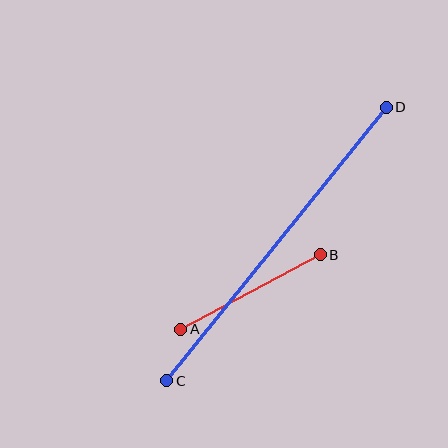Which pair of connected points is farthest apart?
Points C and D are farthest apart.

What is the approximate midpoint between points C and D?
The midpoint is at approximately (276, 244) pixels.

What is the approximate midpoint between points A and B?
The midpoint is at approximately (250, 292) pixels.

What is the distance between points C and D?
The distance is approximately 351 pixels.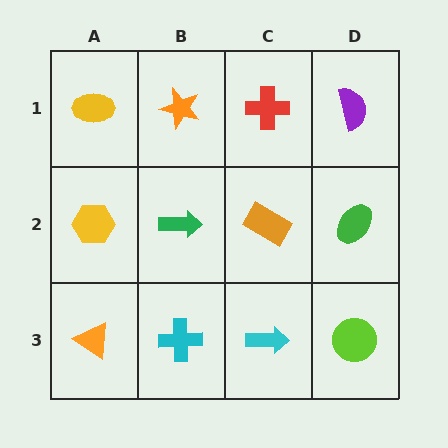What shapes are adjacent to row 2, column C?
A red cross (row 1, column C), a cyan arrow (row 3, column C), a green arrow (row 2, column B), a green ellipse (row 2, column D).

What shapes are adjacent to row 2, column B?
An orange star (row 1, column B), a cyan cross (row 3, column B), a yellow hexagon (row 2, column A), an orange rectangle (row 2, column C).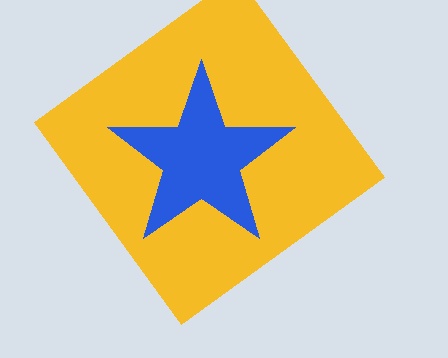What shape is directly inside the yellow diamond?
The blue star.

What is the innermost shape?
The blue star.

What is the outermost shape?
The yellow diamond.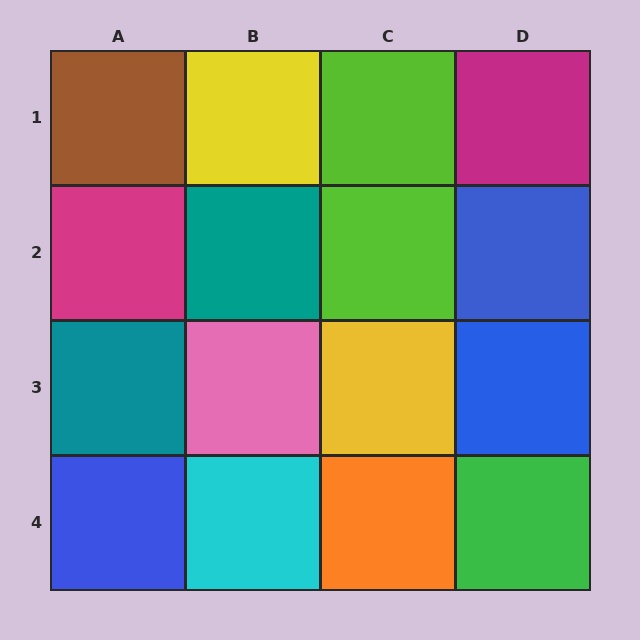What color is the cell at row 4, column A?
Blue.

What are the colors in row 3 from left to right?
Teal, pink, yellow, blue.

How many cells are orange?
1 cell is orange.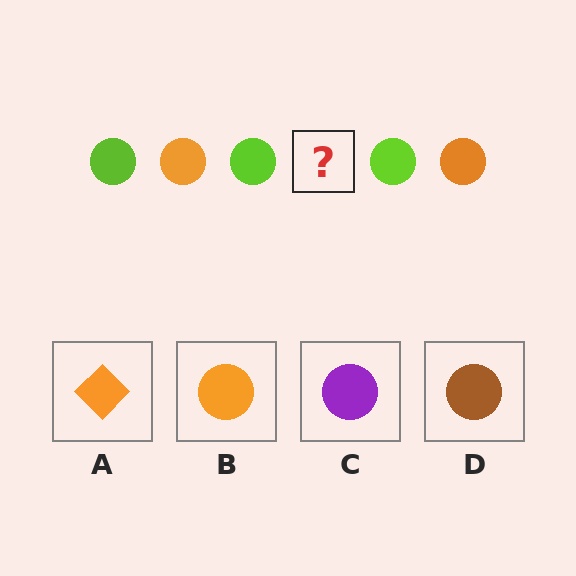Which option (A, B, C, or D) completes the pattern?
B.